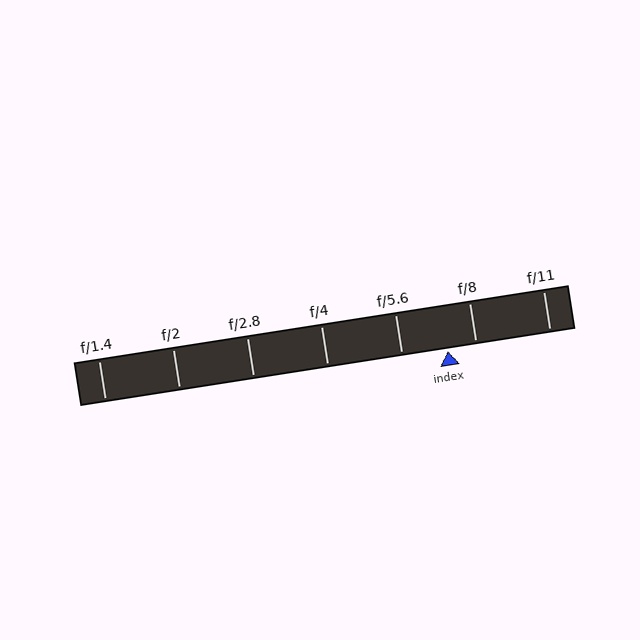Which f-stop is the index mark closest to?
The index mark is closest to f/8.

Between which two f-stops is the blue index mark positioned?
The index mark is between f/5.6 and f/8.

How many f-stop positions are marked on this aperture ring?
There are 7 f-stop positions marked.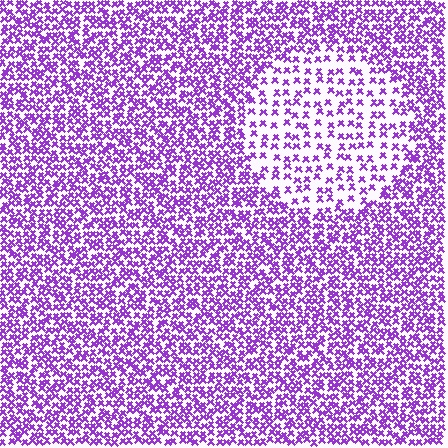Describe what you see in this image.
The image contains small purple elements arranged at two different densities. A circle-shaped region is visible where the elements are less densely packed than the surrounding area.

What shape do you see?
I see a circle.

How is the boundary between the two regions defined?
The boundary is defined by a change in element density (approximately 2.1x ratio). All elements are the same color, size, and shape.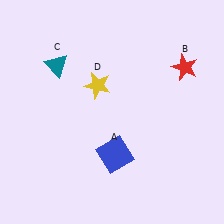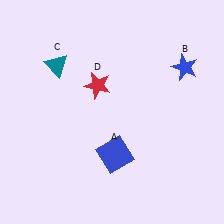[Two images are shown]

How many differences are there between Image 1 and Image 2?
There are 2 differences between the two images.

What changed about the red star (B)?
In Image 1, B is red. In Image 2, it changed to blue.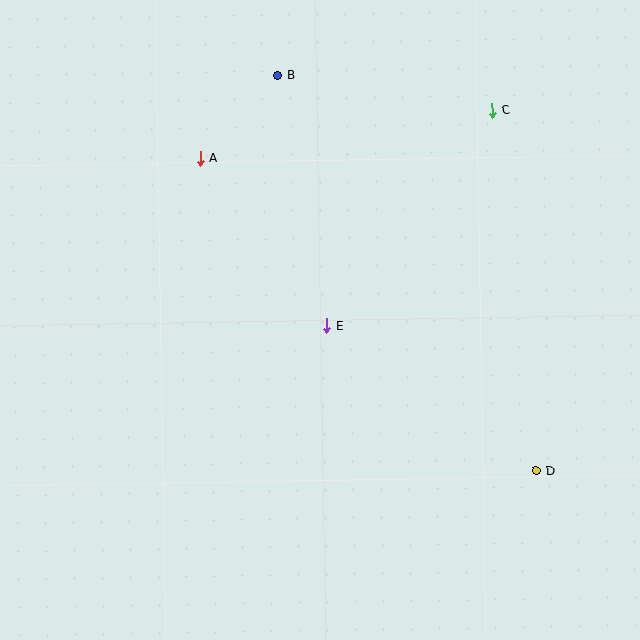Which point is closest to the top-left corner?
Point A is closest to the top-left corner.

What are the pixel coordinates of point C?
Point C is at (492, 110).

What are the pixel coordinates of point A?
Point A is at (200, 158).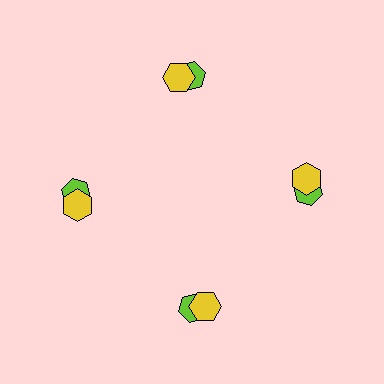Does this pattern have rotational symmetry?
Yes, this pattern has 4-fold rotational symmetry. It looks the same after rotating 90 degrees around the center.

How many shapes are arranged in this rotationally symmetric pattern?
There are 8 shapes, arranged in 4 groups of 2.